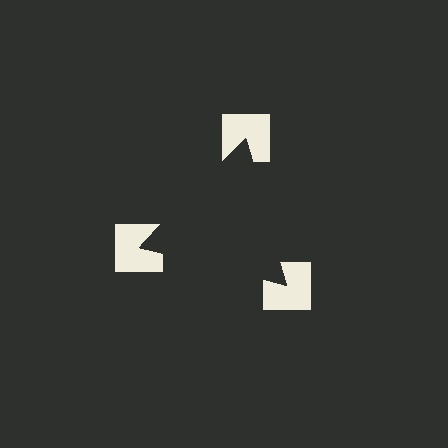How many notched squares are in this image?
There are 3 — one at each vertex of the illusory triangle.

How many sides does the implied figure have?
3 sides.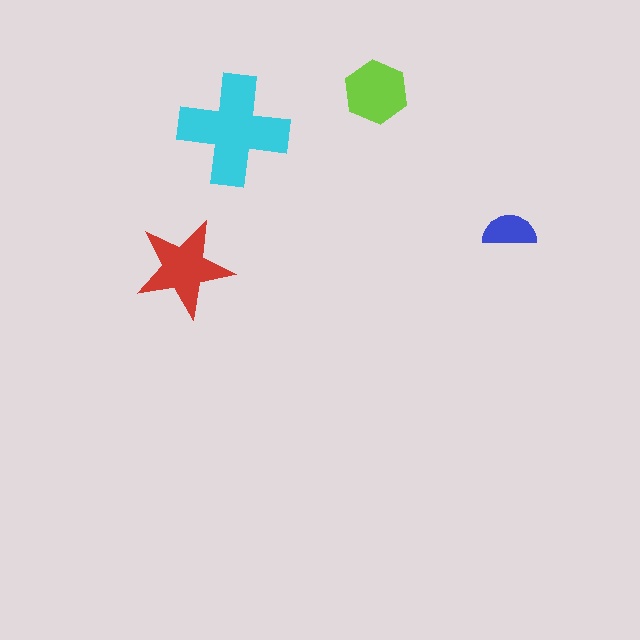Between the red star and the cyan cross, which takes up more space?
The cyan cross.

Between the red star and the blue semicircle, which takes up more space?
The red star.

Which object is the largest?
The cyan cross.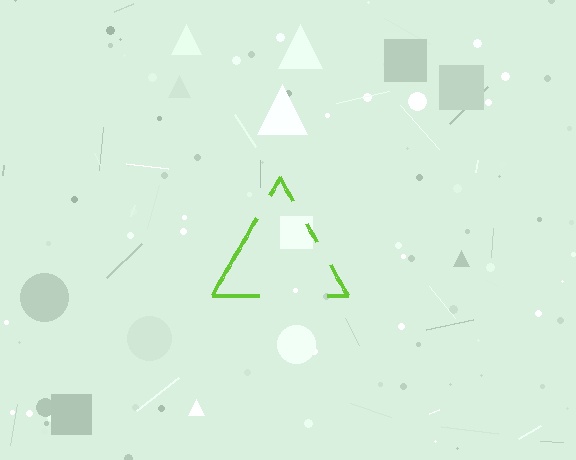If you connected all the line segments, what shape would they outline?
They would outline a triangle.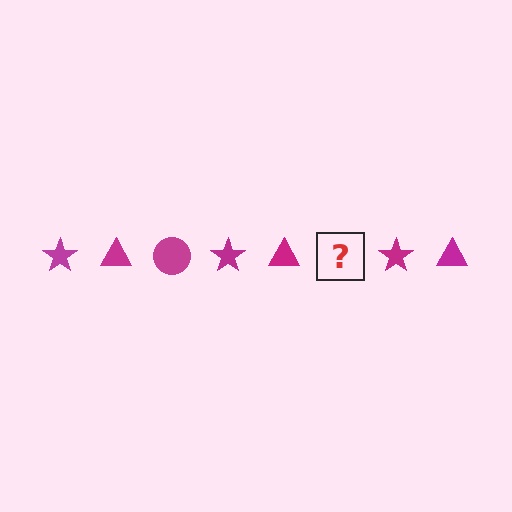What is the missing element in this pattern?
The missing element is a magenta circle.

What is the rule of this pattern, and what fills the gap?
The rule is that the pattern cycles through star, triangle, circle shapes in magenta. The gap should be filled with a magenta circle.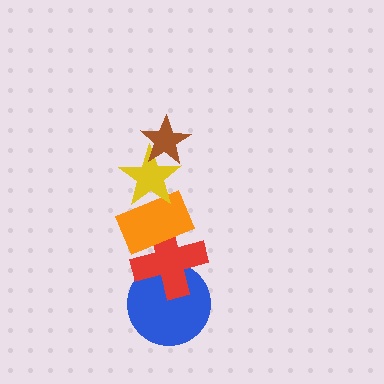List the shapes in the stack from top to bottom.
From top to bottom: the brown star, the yellow star, the orange rectangle, the red cross, the blue circle.